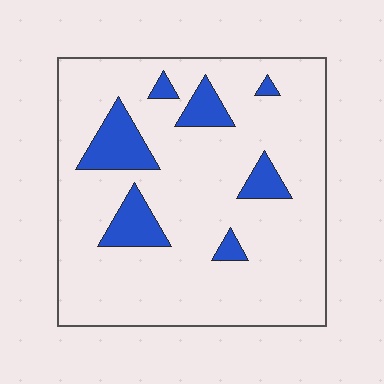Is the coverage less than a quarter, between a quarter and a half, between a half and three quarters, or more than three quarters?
Less than a quarter.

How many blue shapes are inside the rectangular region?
7.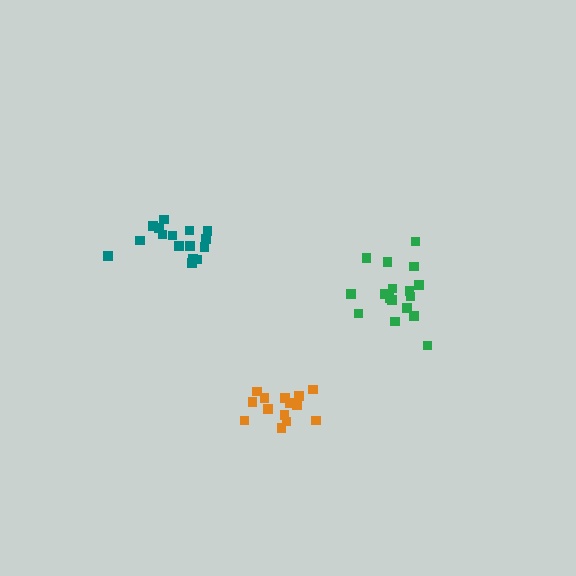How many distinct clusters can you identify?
There are 3 distinct clusters.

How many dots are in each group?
Group 1: 17 dots, Group 2: 14 dots, Group 3: 16 dots (47 total).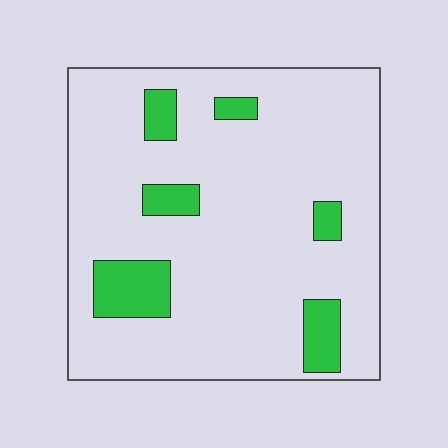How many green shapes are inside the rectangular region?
6.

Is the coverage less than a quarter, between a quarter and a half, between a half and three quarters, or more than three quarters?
Less than a quarter.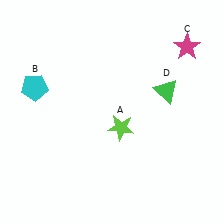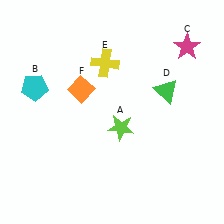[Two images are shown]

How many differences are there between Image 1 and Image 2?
There are 2 differences between the two images.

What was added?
A yellow cross (E), an orange diamond (F) were added in Image 2.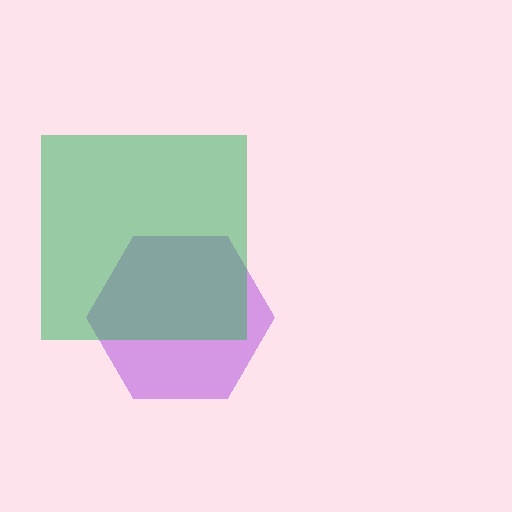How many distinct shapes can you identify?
There are 2 distinct shapes: a purple hexagon, a green square.